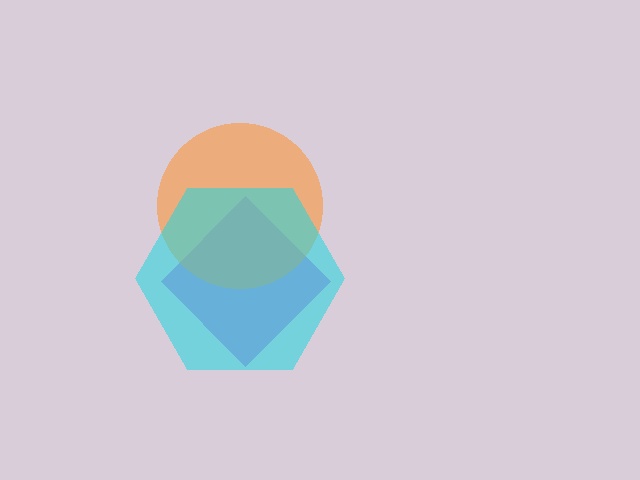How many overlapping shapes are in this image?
There are 3 overlapping shapes in the image.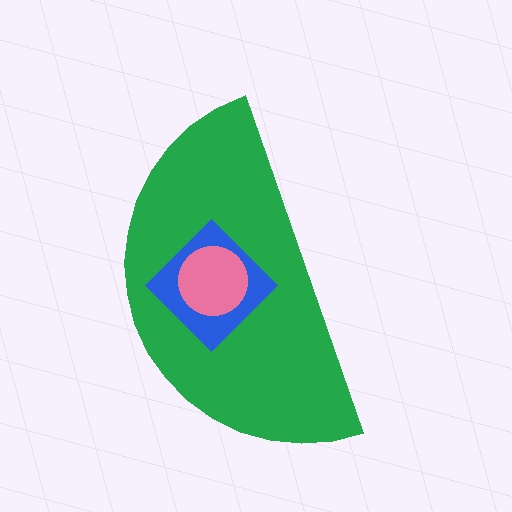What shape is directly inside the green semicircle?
The blue diamond.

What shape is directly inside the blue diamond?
The pink circle.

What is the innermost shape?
The pink circle.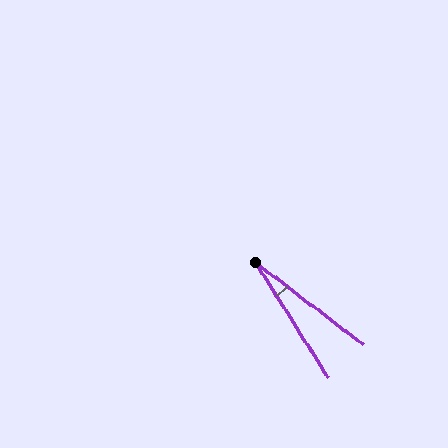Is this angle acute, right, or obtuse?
It is acute.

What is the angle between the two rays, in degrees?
Approximately 21 degrees.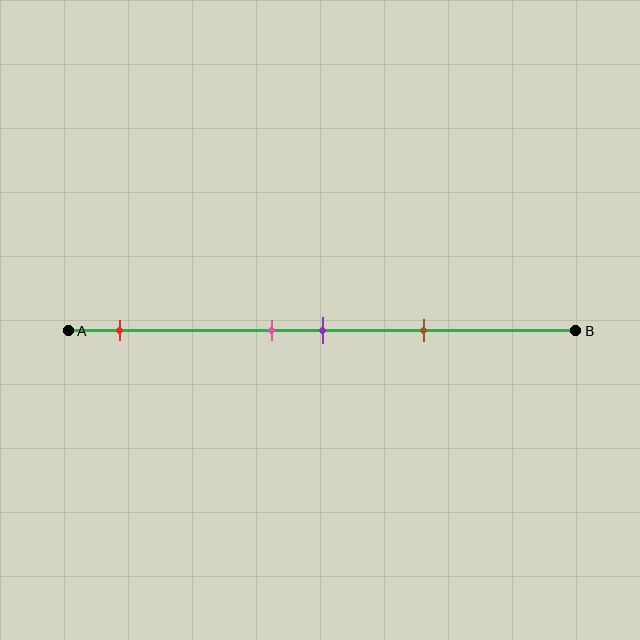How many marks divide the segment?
There are 4 marks dividing the segment.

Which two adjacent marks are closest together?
The pink and purple marks are the closest adjacent pair.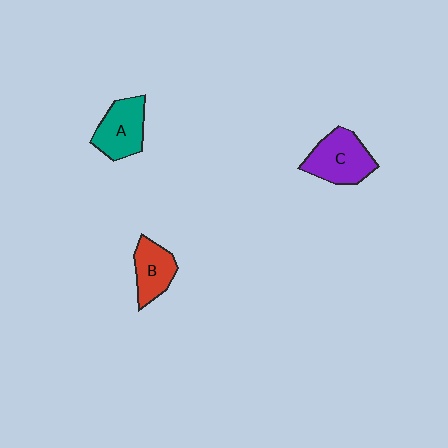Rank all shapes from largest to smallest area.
From largest to smallest: C (purple), A (teal), B (red).